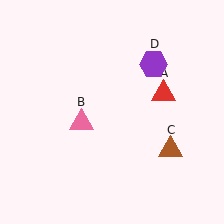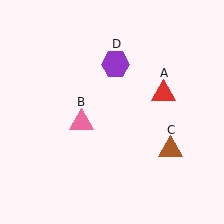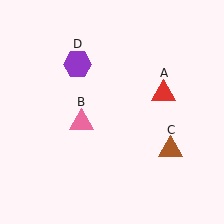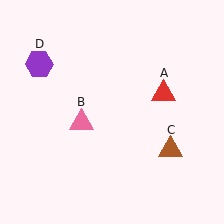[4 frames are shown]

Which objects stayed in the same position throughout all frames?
Red triangle (object A) and pink triangle (object B) and brown triangle (object C) remained stationary.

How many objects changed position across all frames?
1 object changed position: purple hexagon (object D).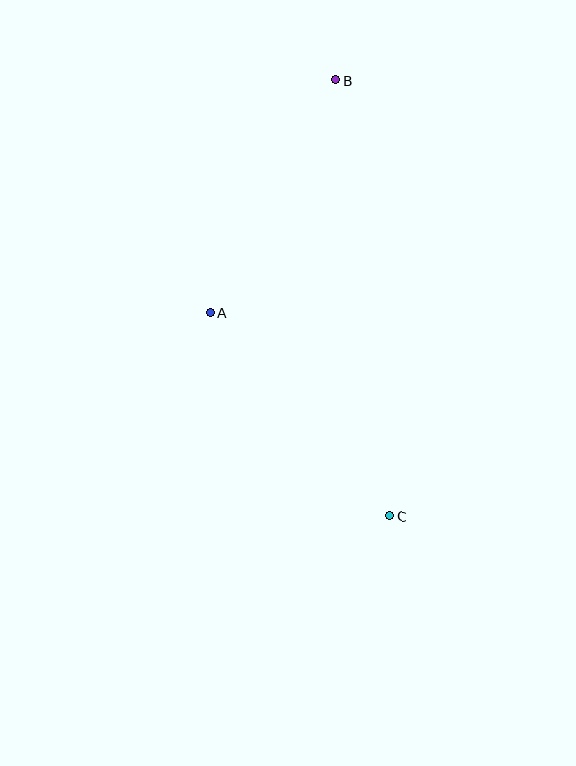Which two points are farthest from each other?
Points B and C are farthest from each other.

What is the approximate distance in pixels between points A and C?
The distance between A and C is approximately 272 pixels.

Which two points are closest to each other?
Points A and B are closest to each other.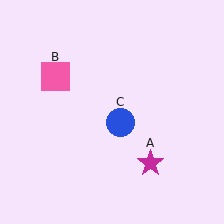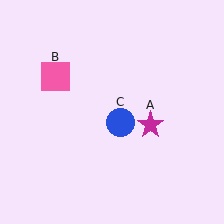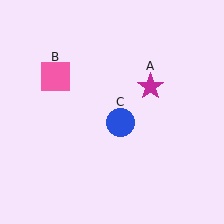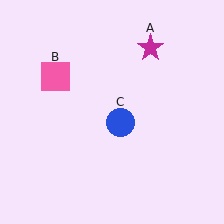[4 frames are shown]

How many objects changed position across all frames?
1 object changed position: magenta star (object A).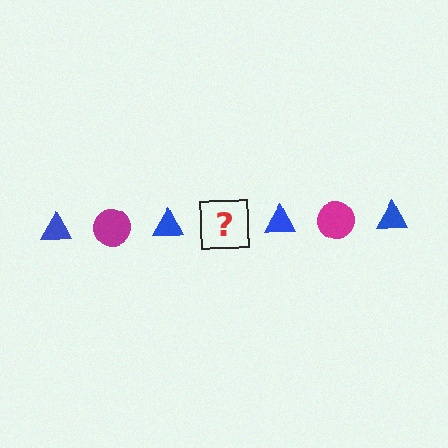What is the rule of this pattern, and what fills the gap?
The rule is that the pattern alternates between blue triangle and magenta circle. The gap should be filled with a magenta circle.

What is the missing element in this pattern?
The missing element is a magenta circle.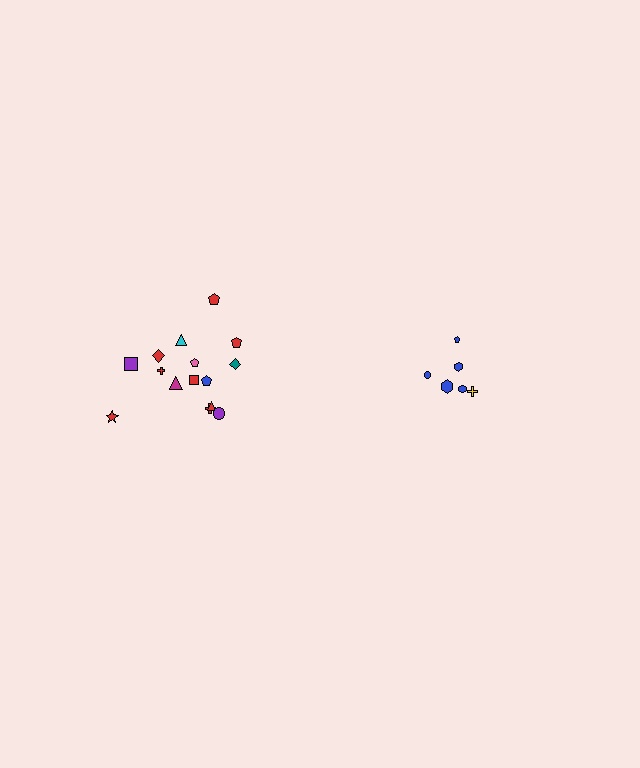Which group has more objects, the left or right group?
The left group.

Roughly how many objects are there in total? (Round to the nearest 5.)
Roughly 20 objects in total.